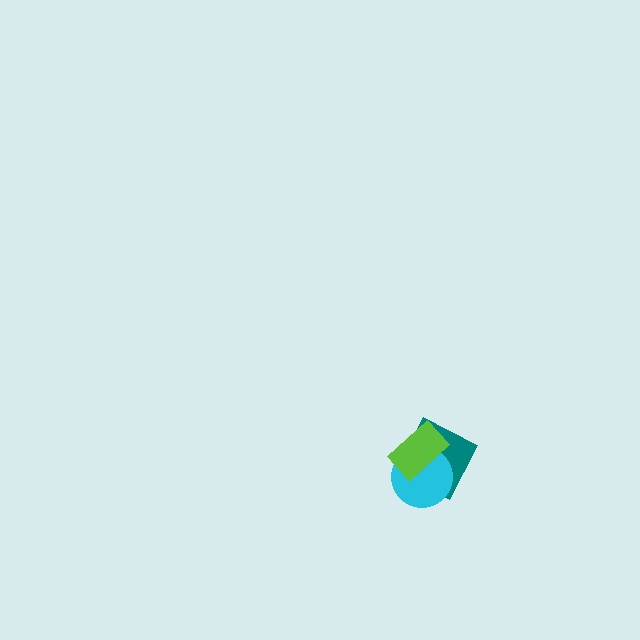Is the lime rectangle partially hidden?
No, no other shape covers it.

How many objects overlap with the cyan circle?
2 objects overlap with the cyan circle.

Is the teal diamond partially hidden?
Yes, it is partially covered by another shape.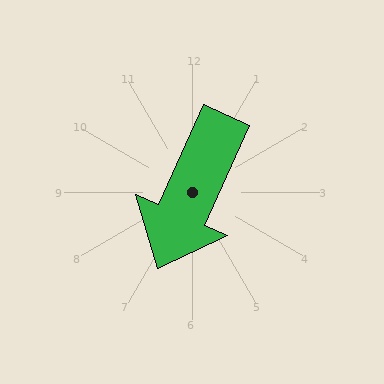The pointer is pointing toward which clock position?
Roughly 7 o'clock.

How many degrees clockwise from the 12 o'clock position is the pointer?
Approximately 204 degrees.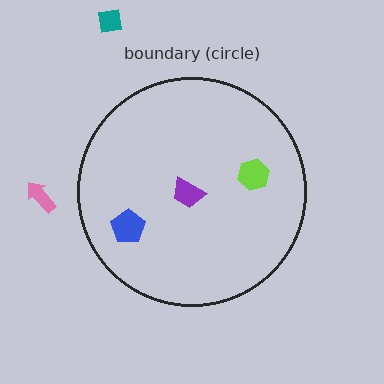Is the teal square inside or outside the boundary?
Outside.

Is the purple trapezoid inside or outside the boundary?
Inside.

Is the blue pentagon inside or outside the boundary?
Inside.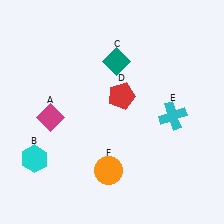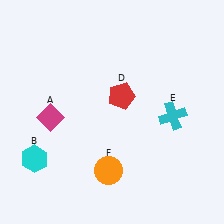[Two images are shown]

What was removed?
The teal diamond (C) was removed in Image 2.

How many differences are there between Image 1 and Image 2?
There is 1 difference between the two images.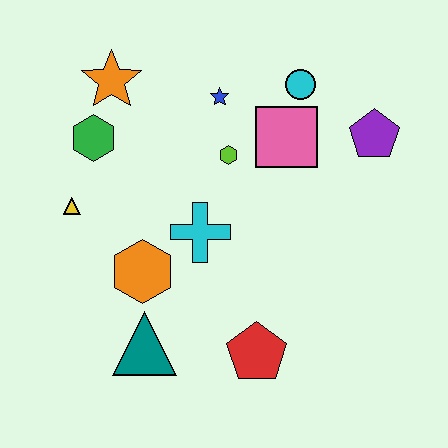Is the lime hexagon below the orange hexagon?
No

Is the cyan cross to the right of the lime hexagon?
No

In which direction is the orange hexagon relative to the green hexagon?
The orange hexagon is below the green hexagon.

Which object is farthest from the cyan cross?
The purple pentagon is farthest from the cyan cross.